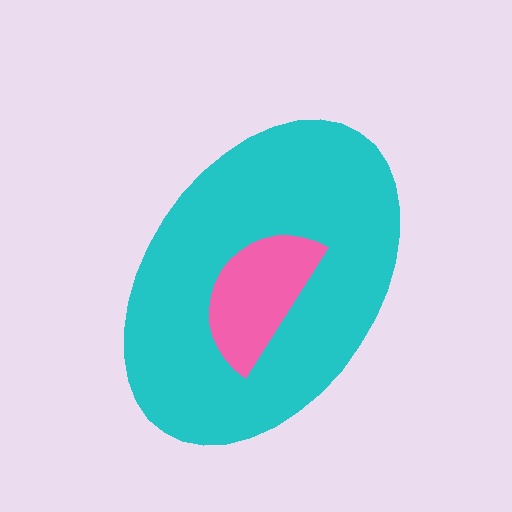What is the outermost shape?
The cyan ellipse.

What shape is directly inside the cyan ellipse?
The pink semicircle.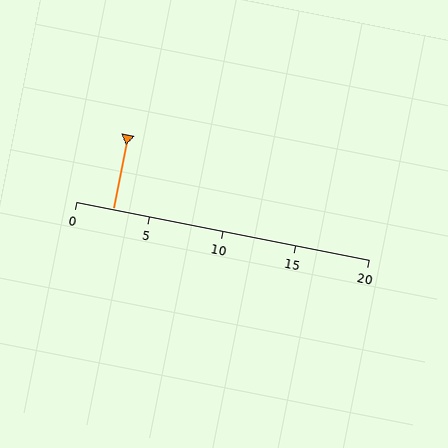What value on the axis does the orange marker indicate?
The marker indicates approximately 2.5.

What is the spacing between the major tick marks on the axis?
The major ticks are spaced 5 apart.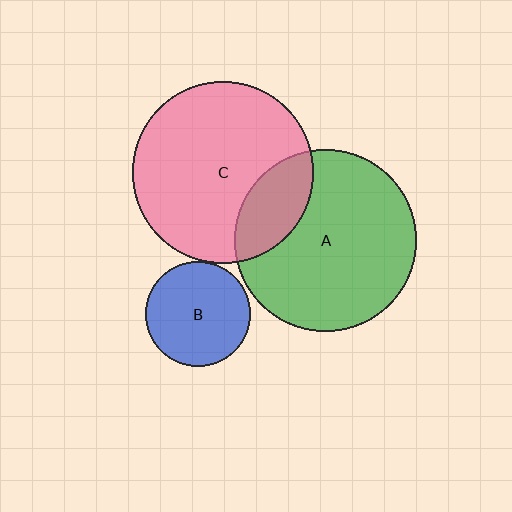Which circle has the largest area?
Circle A (green).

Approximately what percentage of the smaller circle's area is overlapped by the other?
Approximately 20%.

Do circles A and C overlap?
Yes.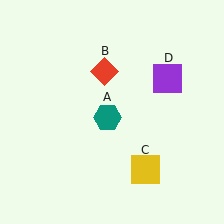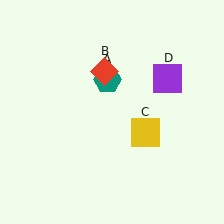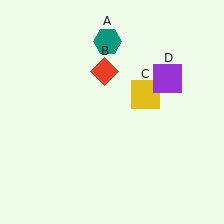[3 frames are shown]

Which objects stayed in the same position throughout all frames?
Red diamond (object B) and purple square (object D) remained stationary.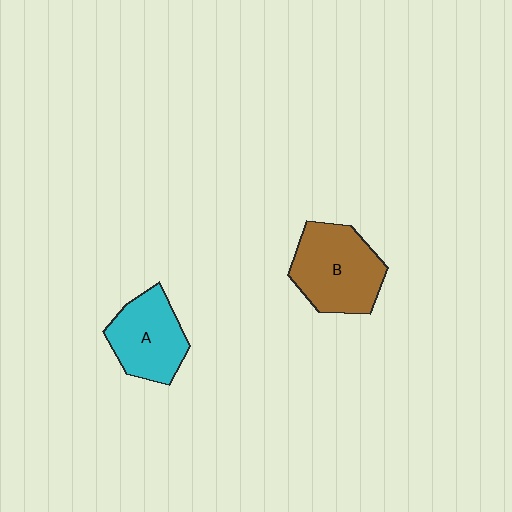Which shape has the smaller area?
Shape A (cyan).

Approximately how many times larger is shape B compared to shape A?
Approximately 1.2 times.